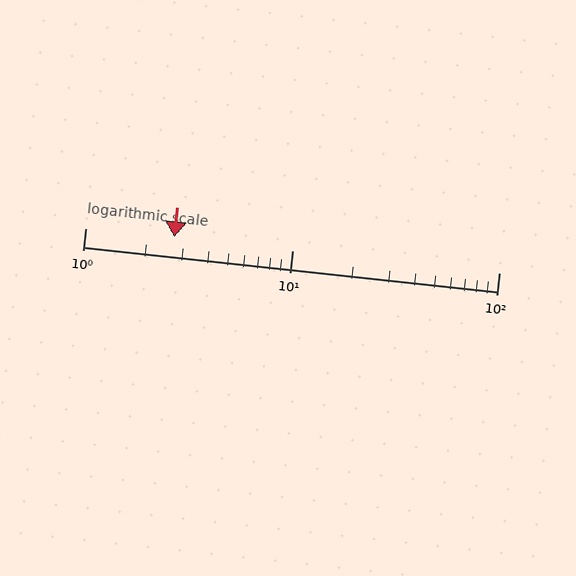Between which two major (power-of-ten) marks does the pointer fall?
The pointer is between 1 and 10.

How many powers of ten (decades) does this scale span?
The scale spans 2 decades, from 1 to 100.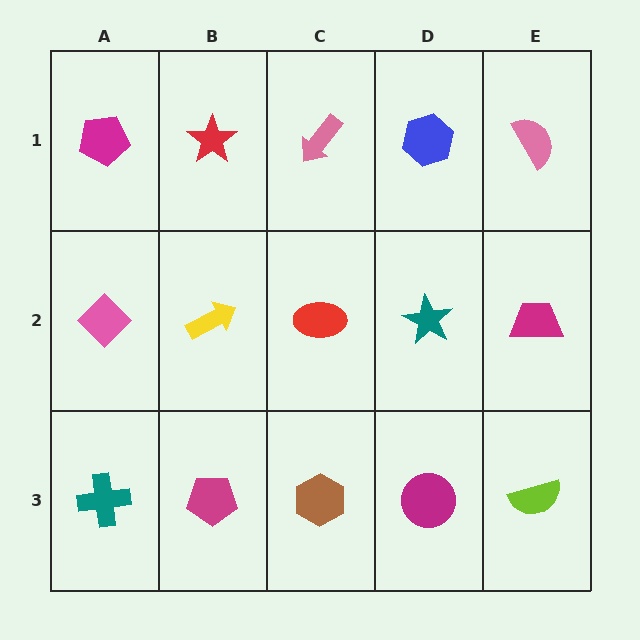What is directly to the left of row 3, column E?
A magenta circle.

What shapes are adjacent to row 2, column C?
A pink arrow (row 1, column C), a brown hexagon (row 3, column C), a yellow arrow (row 2, column B), a teal star (row 2, column D).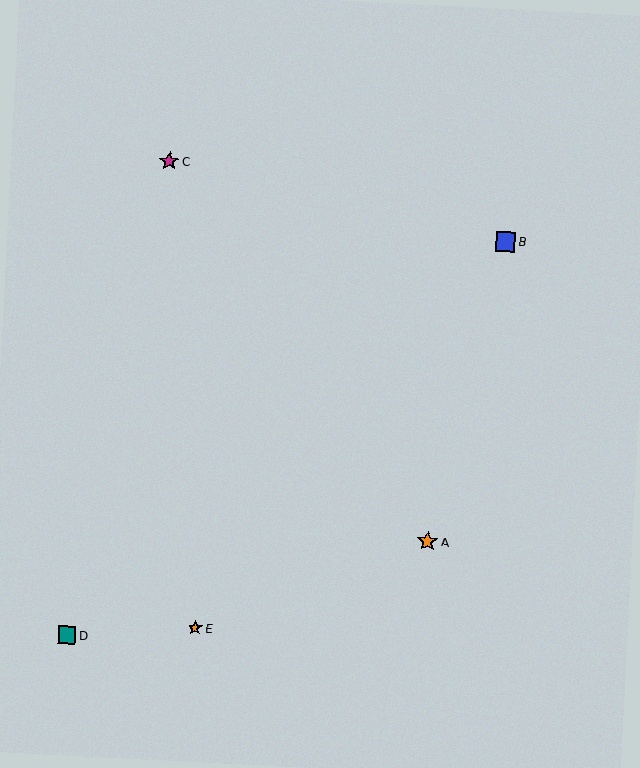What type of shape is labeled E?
Shape E is an orange star.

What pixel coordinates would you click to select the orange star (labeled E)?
Click at (195, 628) to select the orange star E.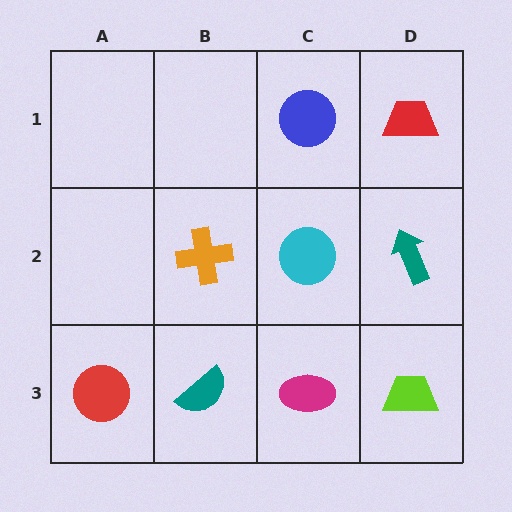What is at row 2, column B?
An orange cross.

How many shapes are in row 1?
2 shapes.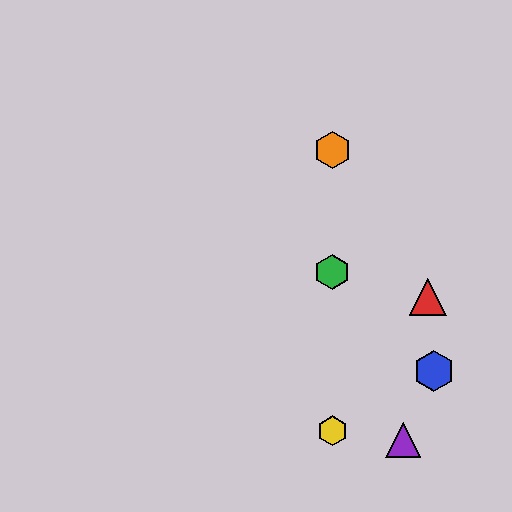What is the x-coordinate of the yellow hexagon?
The yellow hexagon is at x≈332.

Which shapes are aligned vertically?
The green hexagon, the yellow hexagon, the orange hexagon are aligned vertically.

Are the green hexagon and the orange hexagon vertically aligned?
Yes, both are at x≈332.